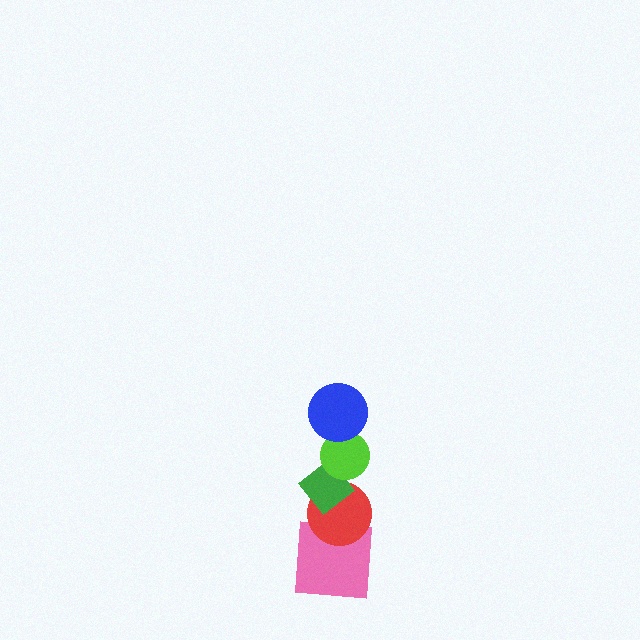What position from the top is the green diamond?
The green diamond is 3rd from the top.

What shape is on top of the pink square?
The red circle is on top of the pink square.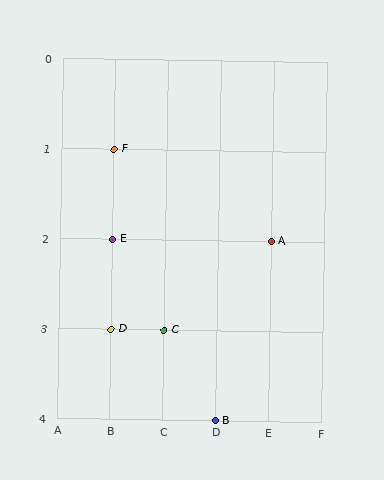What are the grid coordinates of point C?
Point C is at grid coordinates (C, 3).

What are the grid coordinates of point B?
Point B is at grid coordinates (D, 4).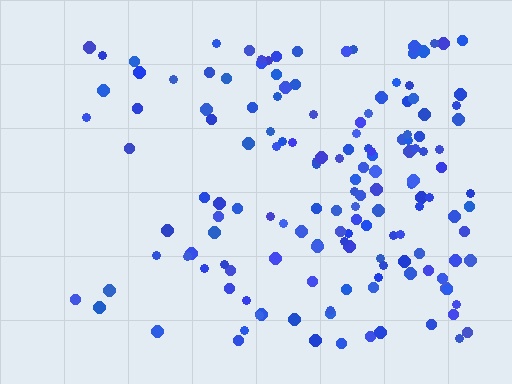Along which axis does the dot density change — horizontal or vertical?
Horizontal.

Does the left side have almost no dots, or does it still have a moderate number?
Still a moderate number, just noticeably fewer than the right.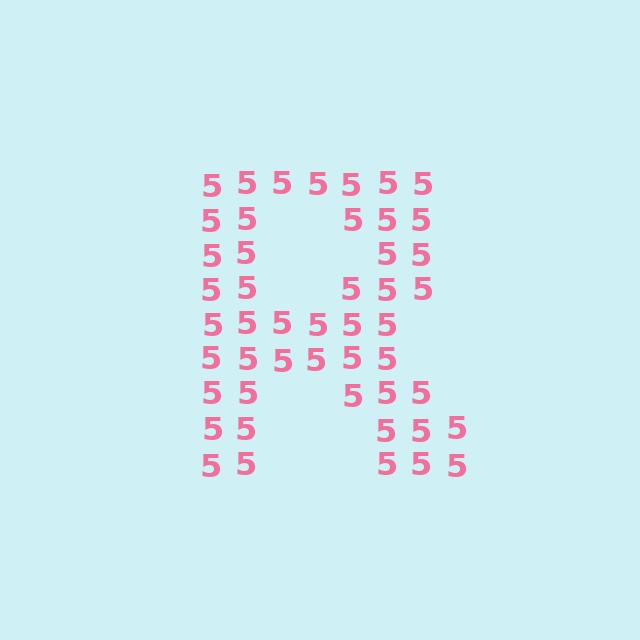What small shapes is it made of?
It is made of small digit 5's.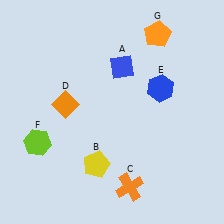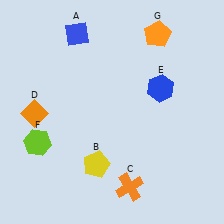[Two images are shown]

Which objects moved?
The objects that moved are: the blue diamond (A), the orange diamond (D).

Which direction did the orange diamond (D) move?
The orange diamond (D) moved left.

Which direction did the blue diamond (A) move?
The blue diamond (A) moved left.